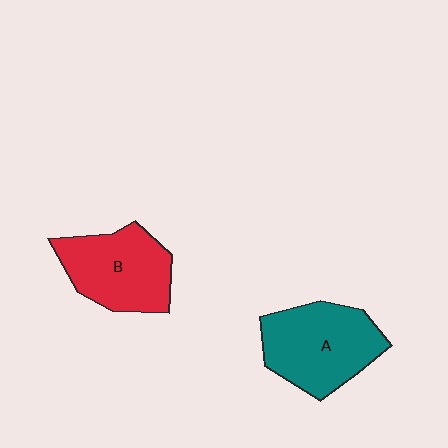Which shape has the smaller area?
Shape B (red).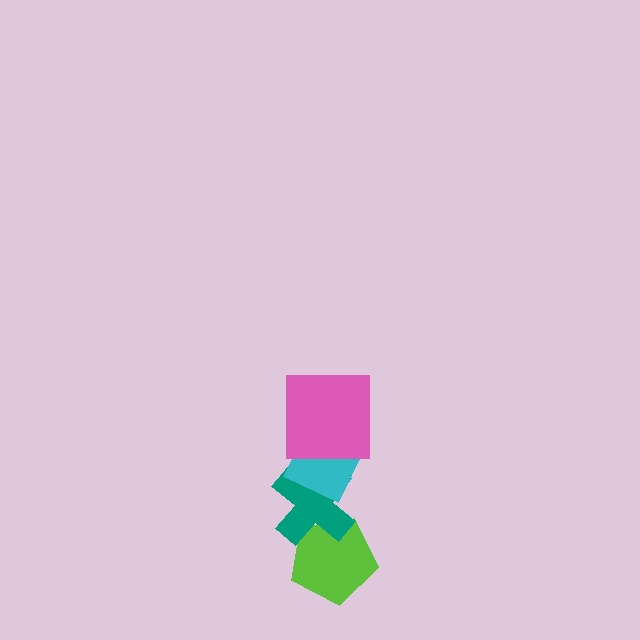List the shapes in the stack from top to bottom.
From top to bottom: the pink square, the cyan diamond, the teal cross, the lime pentagon.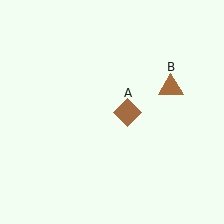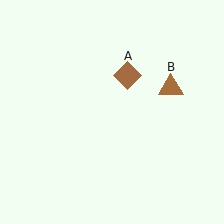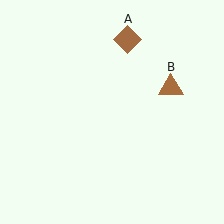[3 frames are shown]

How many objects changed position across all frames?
1 object changed position: brown diamond (object A).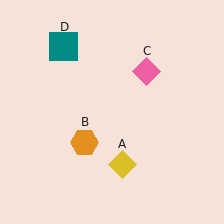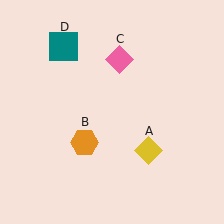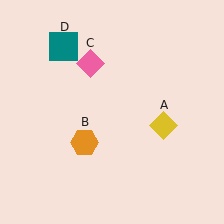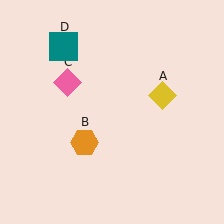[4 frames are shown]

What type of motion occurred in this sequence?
The yellow diamond (object A), pink diamond (object C) rotated counterclockwise around the center of the scene.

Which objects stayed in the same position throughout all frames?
Orange hexagon (object B) and teal square (object D) remained stationary.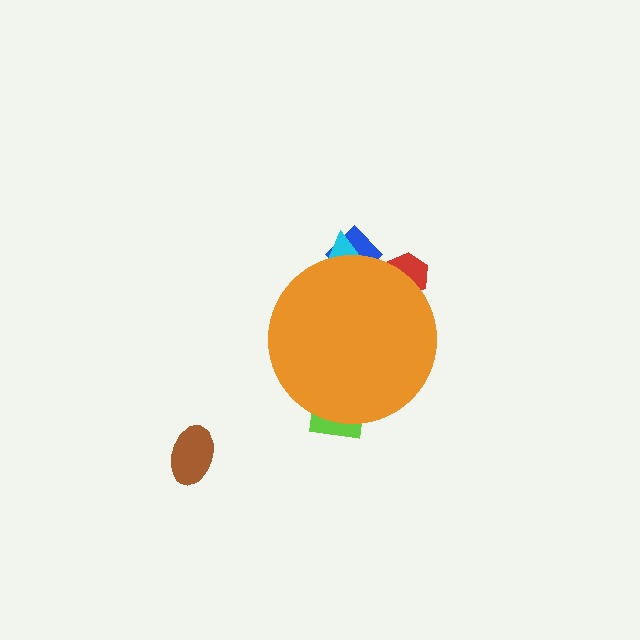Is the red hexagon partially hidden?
Yes, the red hexagon is partially hidden behind the orange circle.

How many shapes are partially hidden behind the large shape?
4 shapes are partially hidden.